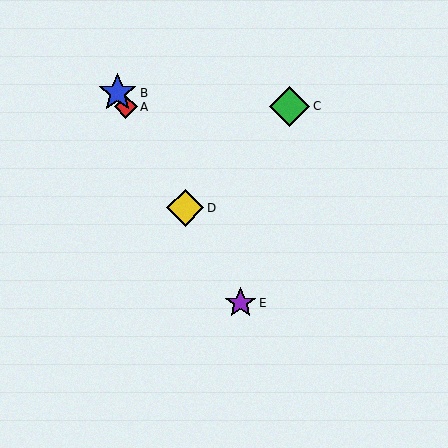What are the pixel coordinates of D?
Object D is at (185, 208).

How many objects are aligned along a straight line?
4 objects (A, B, D, E) are aligned along a straight line.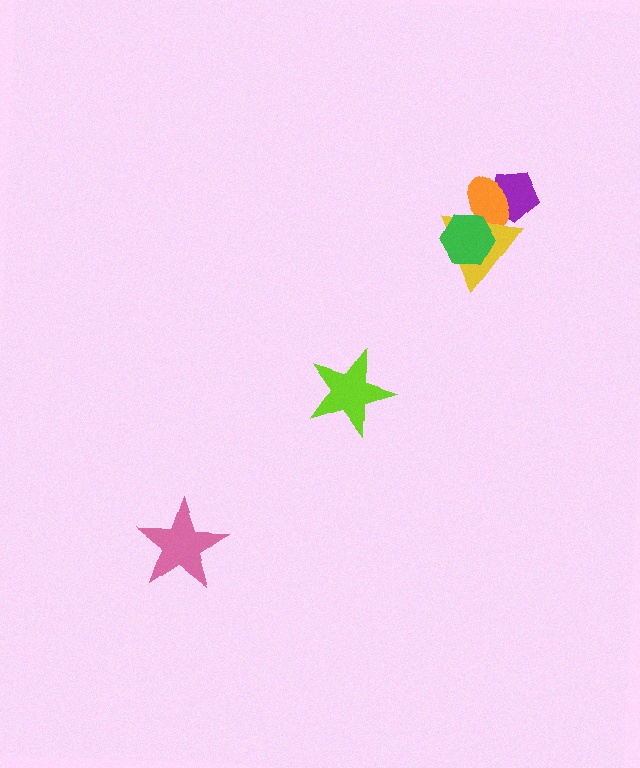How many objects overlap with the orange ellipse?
3 objects overlap with the orange ellipse.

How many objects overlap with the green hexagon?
2 objects overlap with the green hexagon.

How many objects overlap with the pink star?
0 objects overlap with the pink star.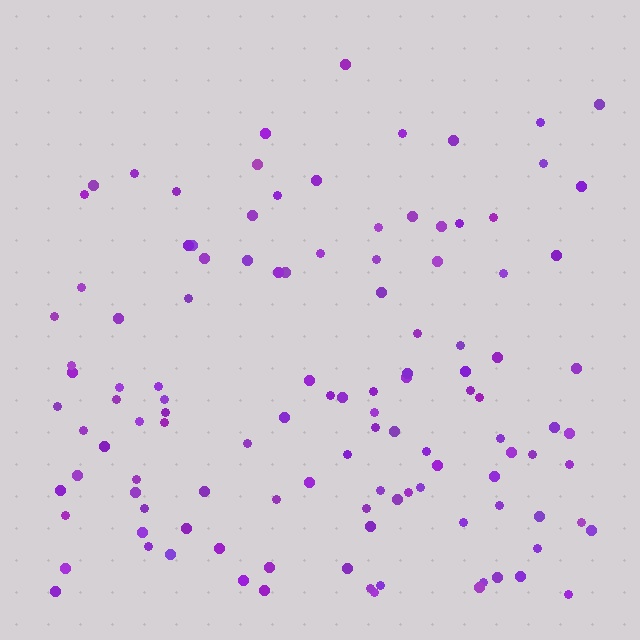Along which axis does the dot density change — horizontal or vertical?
Vertical.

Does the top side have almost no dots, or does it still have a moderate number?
Still a moderate number, just noticeably fewer than the bottom.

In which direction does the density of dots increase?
From top to bottom, with the bottom side densest.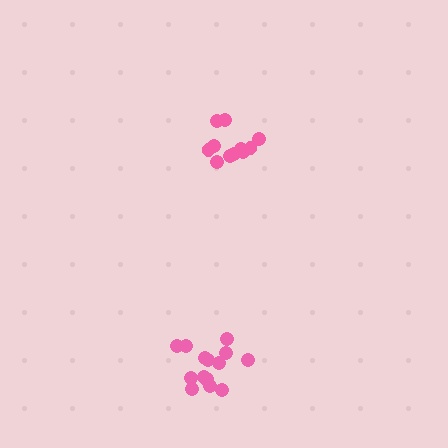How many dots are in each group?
Group 1: 15 dots, Group 2: 11 dots (26 total).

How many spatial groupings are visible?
There are 2 spatial groupings.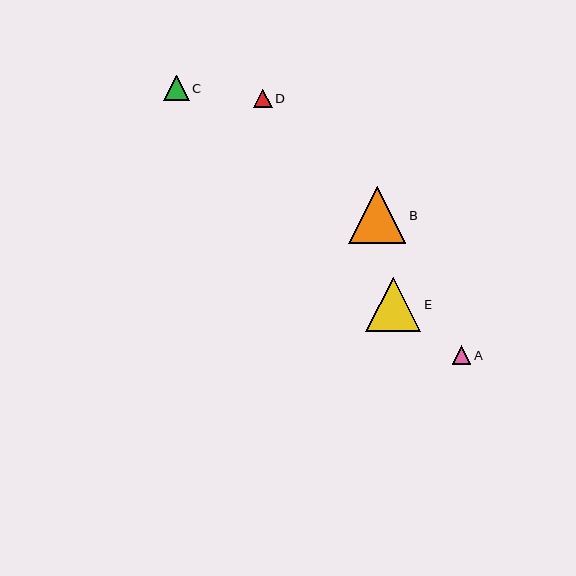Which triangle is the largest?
Triangle B is the largest with a size of approximately 57 pixels.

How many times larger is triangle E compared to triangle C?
Triangle E is approximately 2.2 times the size of triangle C.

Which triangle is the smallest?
Triangle D is the smallest with a size of approximately 18 pixels.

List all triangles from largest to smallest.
From largest to smallest: B, E, C, A, D.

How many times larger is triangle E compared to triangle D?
Triangle E is approximately 3.0 times the size of triangle D.